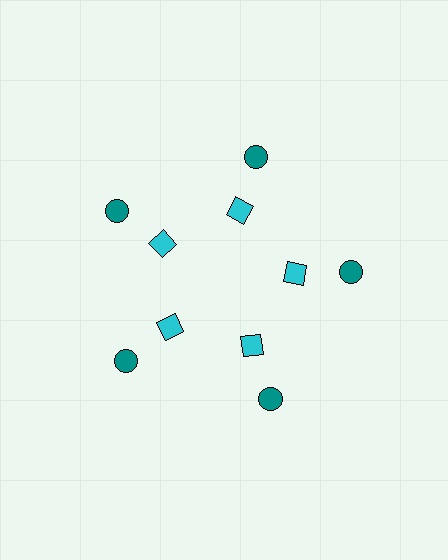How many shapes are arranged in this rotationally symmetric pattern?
There are 10 shapes, arranged in 5 groups of 2.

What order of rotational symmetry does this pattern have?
This pattern has 5-fold rotational symmetry.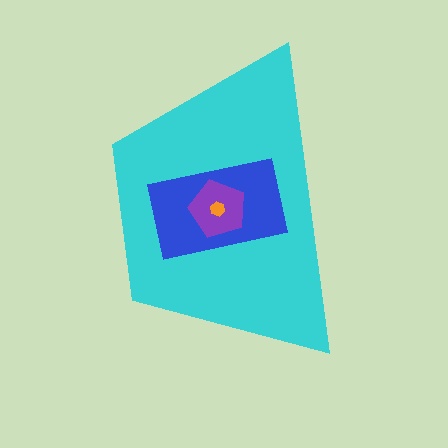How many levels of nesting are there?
4.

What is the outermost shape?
The cyan trapezoid.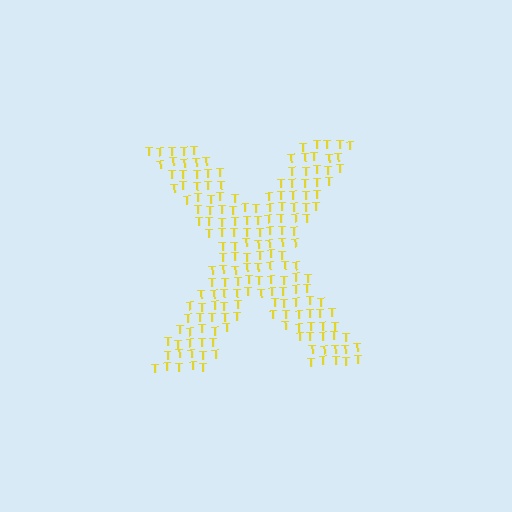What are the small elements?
The small elements are letter T's.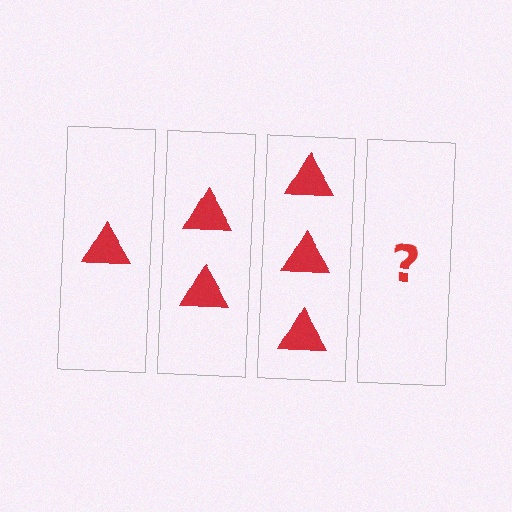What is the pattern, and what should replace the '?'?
The pattern is that each step adds one more triangle. The '?' should be 4 triangles.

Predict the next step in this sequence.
The next step is 4 triangles.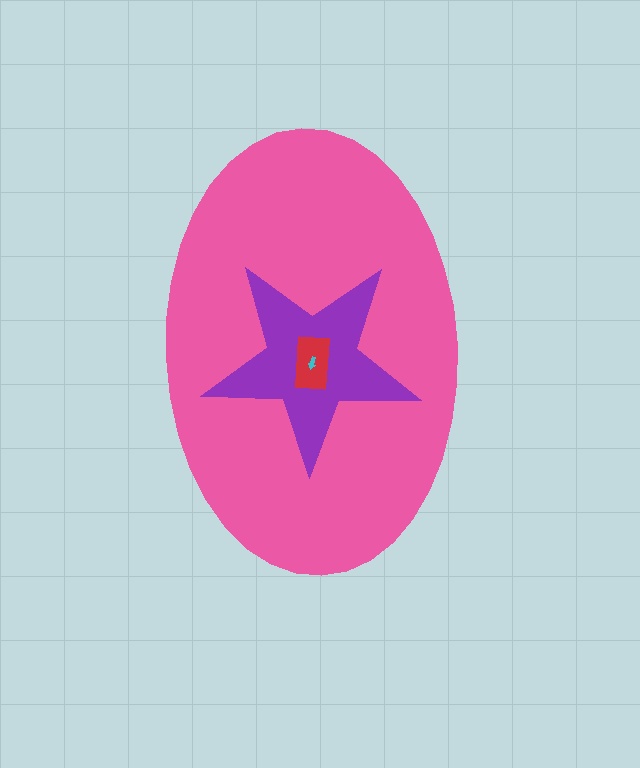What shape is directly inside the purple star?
The red rectangle.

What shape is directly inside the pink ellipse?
The purple star.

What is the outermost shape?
The pink ellipse.